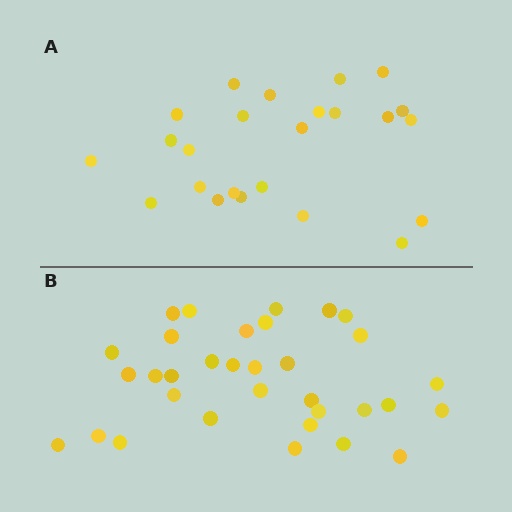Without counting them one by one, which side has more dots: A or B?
Region B (the bottom region) has more dots.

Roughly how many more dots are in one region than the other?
Region B has roughly 8 or so more dots than region A.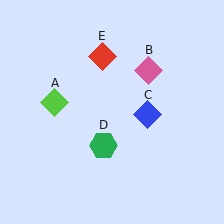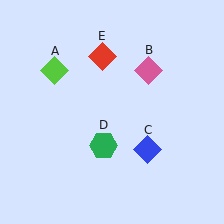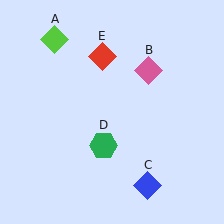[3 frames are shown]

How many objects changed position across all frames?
2 objects changed position: lime diamond (object A), blue diamond (object C).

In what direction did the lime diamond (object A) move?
The lime diamond (object A) moved up.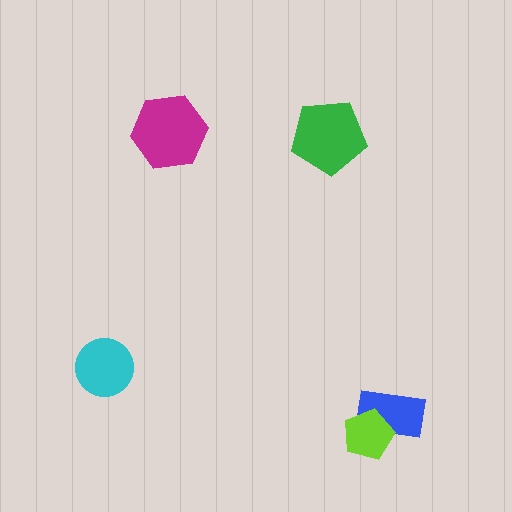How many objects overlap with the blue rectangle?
1 object overlaps with the blue rectangle.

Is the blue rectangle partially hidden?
Yes, it is partially covered by another shape.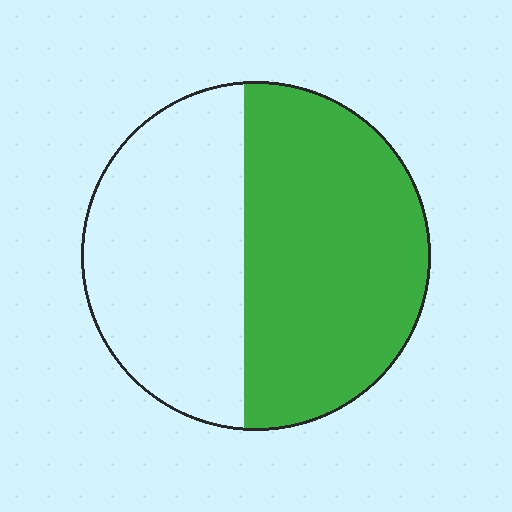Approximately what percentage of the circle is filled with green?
Approximately 55%.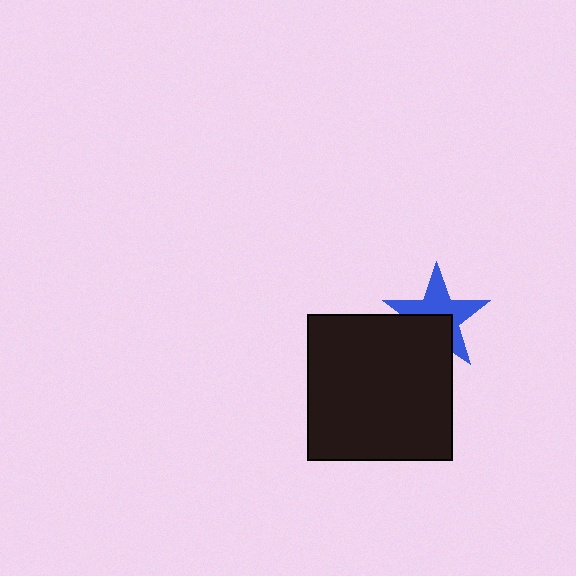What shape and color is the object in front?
The object in front is a black square.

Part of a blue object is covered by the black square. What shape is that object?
It is a star.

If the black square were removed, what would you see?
You would see the complete blue star.